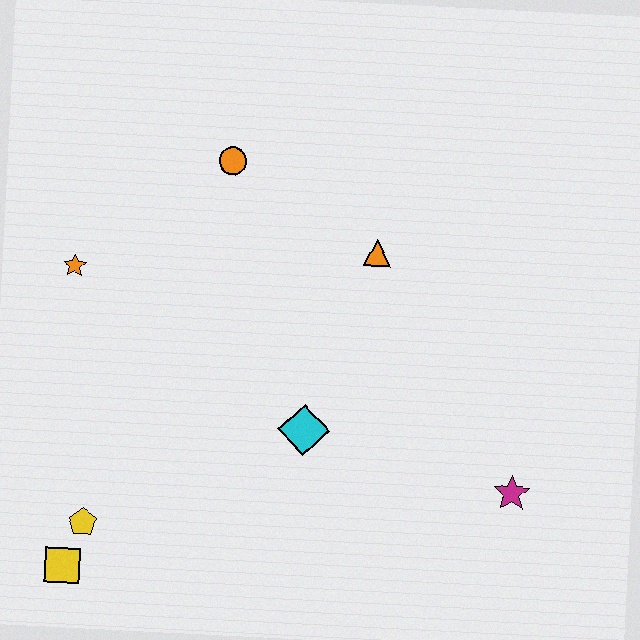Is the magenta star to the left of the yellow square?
No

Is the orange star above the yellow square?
Yes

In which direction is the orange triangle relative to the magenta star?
The orange triangle is above the magenta star.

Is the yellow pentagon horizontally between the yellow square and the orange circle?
Yes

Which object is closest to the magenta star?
The cyan diamond is closest to the magenta star.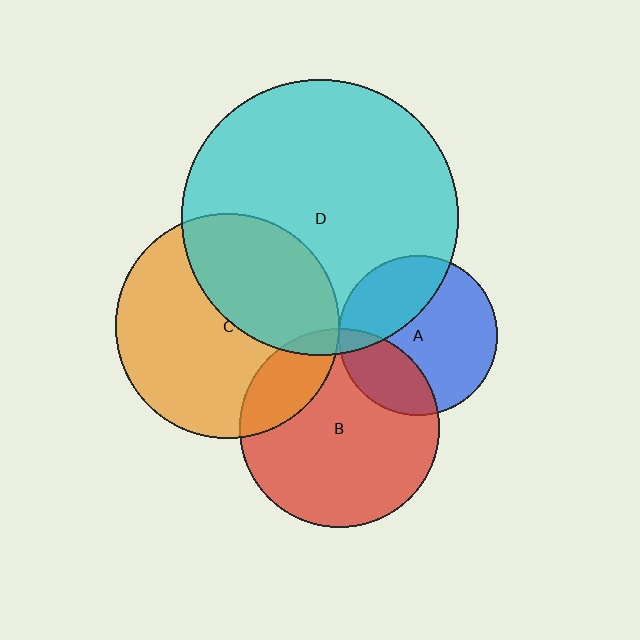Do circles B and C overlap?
Yes.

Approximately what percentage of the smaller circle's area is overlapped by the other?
Approximately 20%.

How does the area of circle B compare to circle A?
Approximately 1.6 times.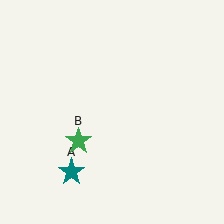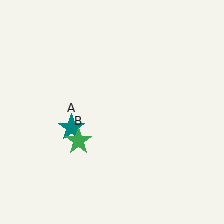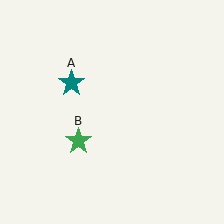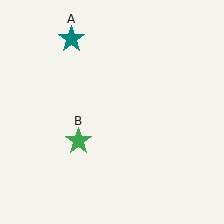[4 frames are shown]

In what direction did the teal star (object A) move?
The teal star (object A) moved up.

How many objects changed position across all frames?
1 object changed position: teal star (object A).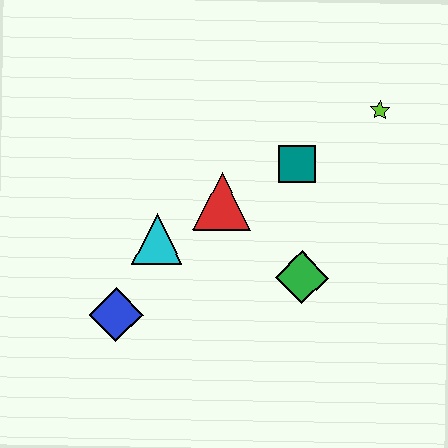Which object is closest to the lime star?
The teal square is closest to the lime star.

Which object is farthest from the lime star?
The blue diamond is farthest from the lime star.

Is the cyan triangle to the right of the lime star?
No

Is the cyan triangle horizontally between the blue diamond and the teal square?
Yes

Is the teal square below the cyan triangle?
No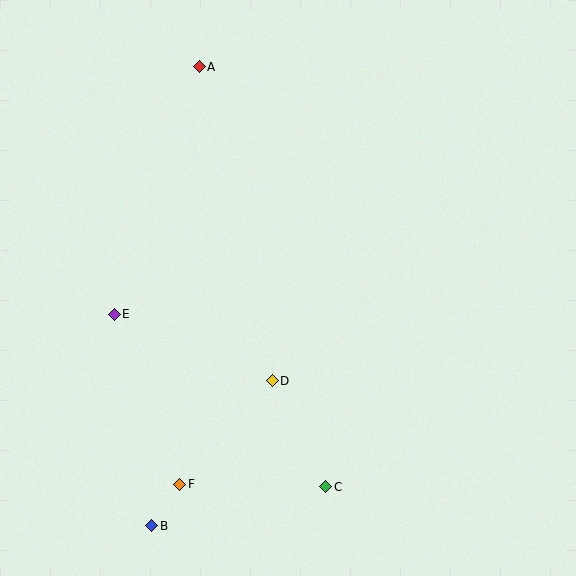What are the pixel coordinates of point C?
Point C is at (326, 487).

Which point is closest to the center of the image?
Point D at (272, 381) is closest to the center.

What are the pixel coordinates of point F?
Point F is at (180, 484).